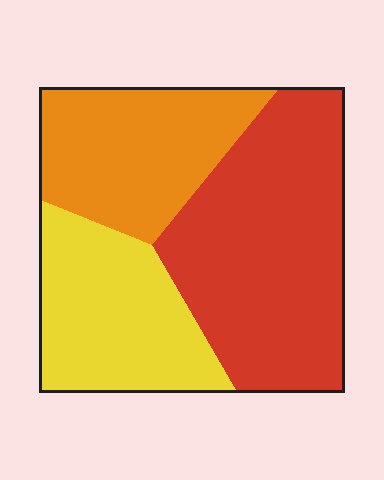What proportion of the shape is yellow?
Yellow takes up about one quarter (1/4) of the shape.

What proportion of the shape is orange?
Orange covers around 25% of the shape.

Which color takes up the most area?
Red, at roughly 45%.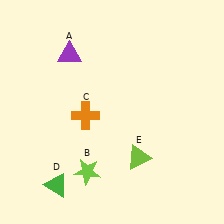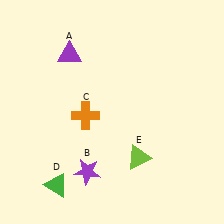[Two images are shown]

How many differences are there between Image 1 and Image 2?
There is 1 difference between the two images.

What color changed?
The star (B) changed from lime in Image 1 to purple in Image 2.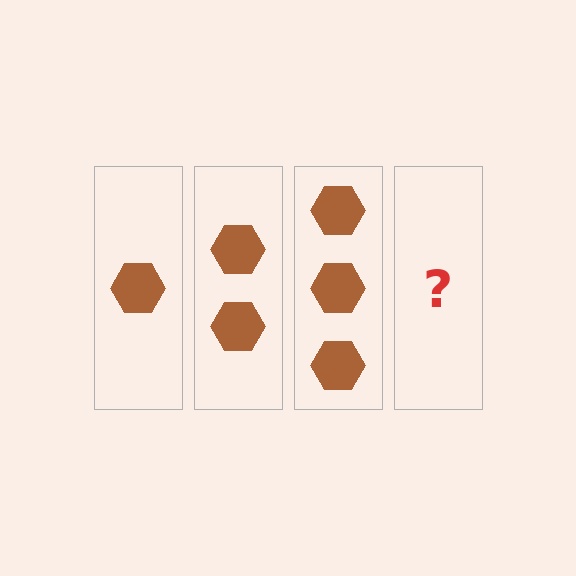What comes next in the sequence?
The next element should be 4 hexagons.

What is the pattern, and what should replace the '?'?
The pattern is that each step adds one more hexagon. The '?' should be 4 hexagons.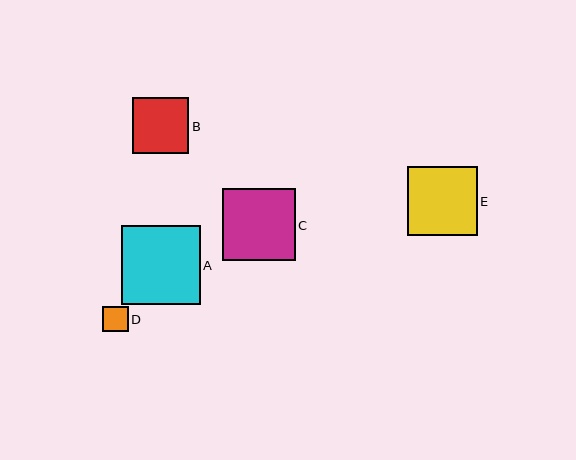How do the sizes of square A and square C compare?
Square A and square C are approximately the same size.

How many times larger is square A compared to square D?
Square A is approximately 3.1 times the size of square D.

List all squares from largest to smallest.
From largest to smallest: A, C, E, B, D.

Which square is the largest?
Square A is the largest with a size of approximately 78 pixels.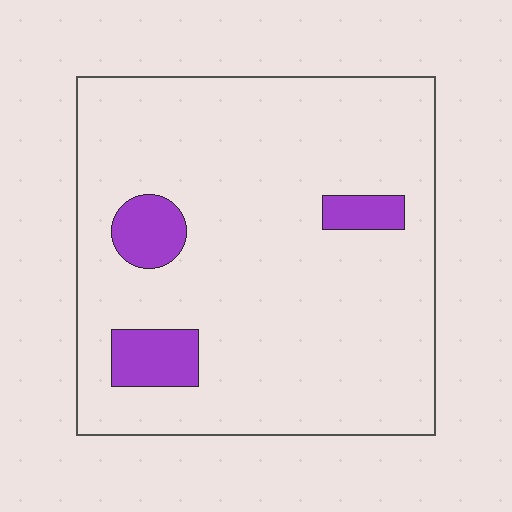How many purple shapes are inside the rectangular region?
3.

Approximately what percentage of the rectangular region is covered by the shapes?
Approximately 10%.